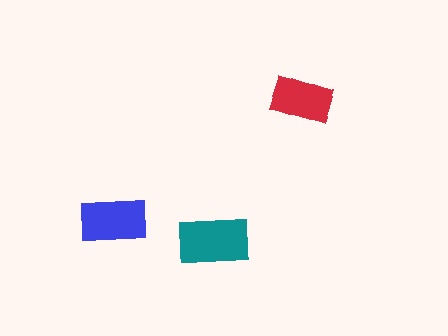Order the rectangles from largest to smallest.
the teal one, the blue one, the red one.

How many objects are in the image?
There are 3 objects in the image.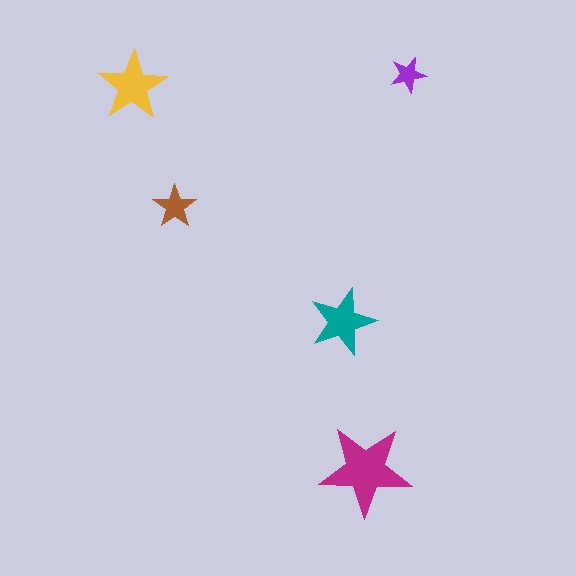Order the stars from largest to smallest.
the magenta one, the yellow one, the teal one, the brown one, the purple one.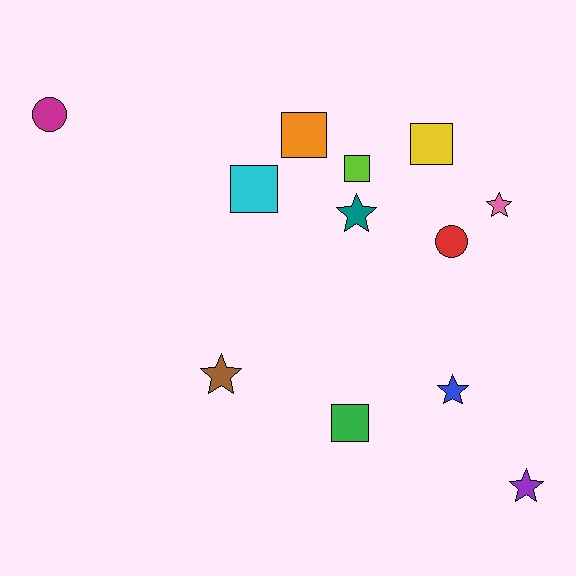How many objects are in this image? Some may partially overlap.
There are 12 objects.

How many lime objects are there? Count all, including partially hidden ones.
There is 1 lime object.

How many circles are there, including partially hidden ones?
There are 2 circles.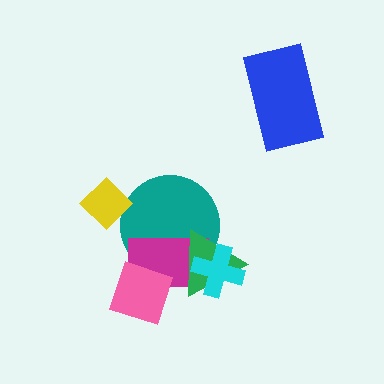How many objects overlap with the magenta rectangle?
4 objects overlap with the magenta rectangle.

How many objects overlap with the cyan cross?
3 objects overlap with the cyan cross.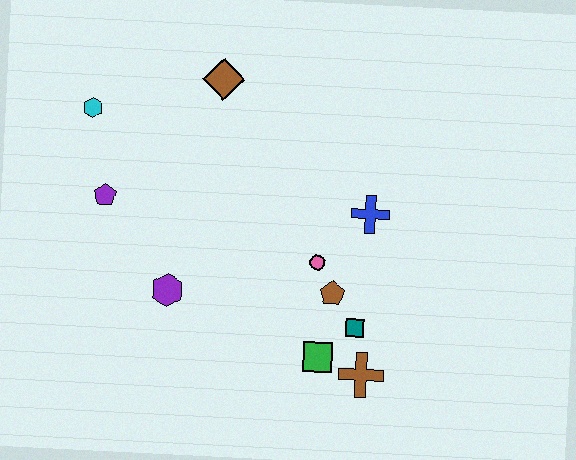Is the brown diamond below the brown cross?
No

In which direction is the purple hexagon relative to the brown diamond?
The purple hexagon is below the brown diamond.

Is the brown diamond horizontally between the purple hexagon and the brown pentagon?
Yes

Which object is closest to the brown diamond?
The cyan hexagon is closest to the brown diamond.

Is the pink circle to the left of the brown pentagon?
Yes